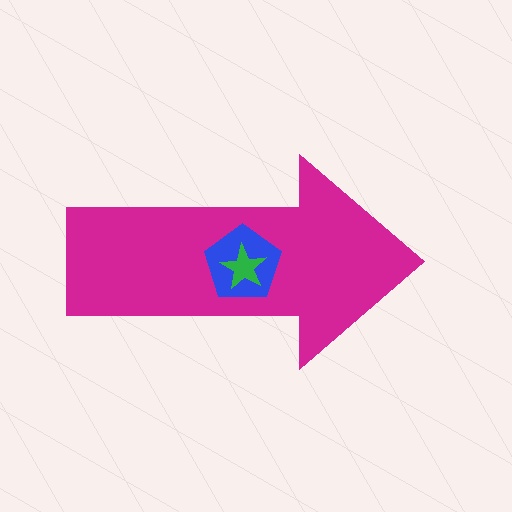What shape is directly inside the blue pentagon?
The green star.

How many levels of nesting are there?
3.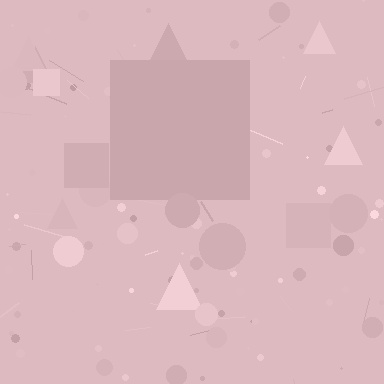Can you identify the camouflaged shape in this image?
The camouflaged shape is a square.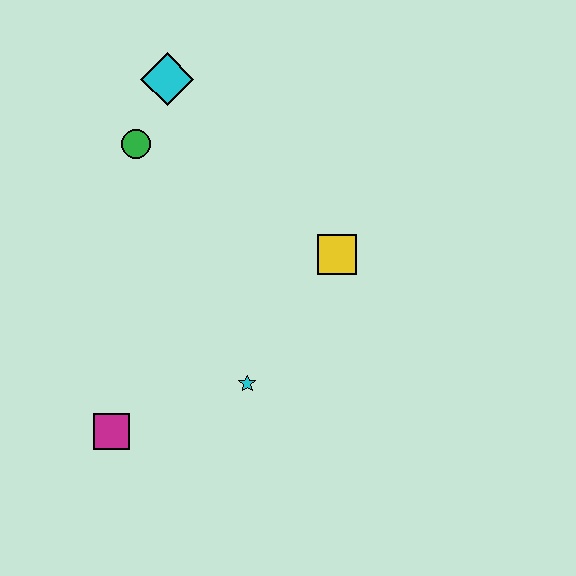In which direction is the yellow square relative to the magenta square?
The yellow square is to the right of the magenta square.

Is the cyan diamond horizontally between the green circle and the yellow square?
Yes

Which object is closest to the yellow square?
The cyan star is closest to the yellow square.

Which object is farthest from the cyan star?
The cyan diamond is farthest from the cyan star.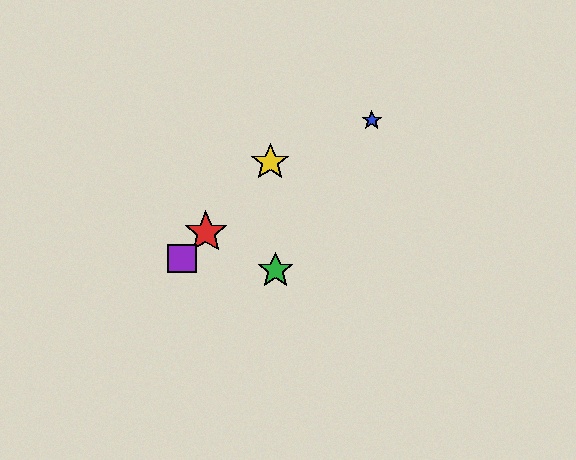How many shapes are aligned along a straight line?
3 shapes (the red star, the yellow star, the purple square) are aligned along a straight line.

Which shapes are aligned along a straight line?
The red star, the yellow star, the purple square are aligned along a straight line.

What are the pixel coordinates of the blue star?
The blue star is at (372, 120).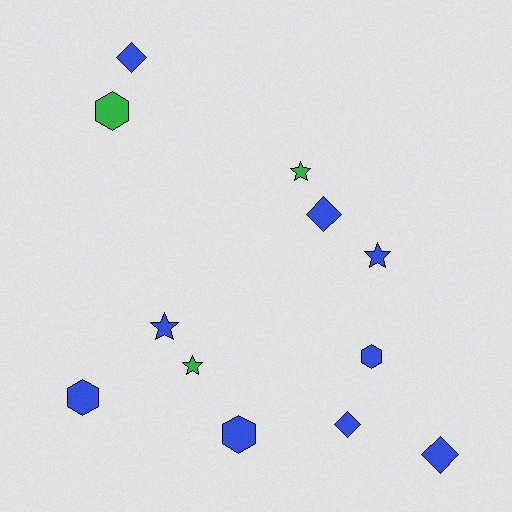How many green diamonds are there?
There are no green diamonds.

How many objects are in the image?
There are 12 objects.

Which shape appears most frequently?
Diamond, with 4 objects.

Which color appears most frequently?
Blue, with 9 objects.